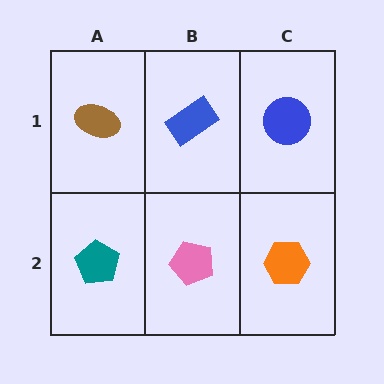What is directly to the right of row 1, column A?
A blue rectangle.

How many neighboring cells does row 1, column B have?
3.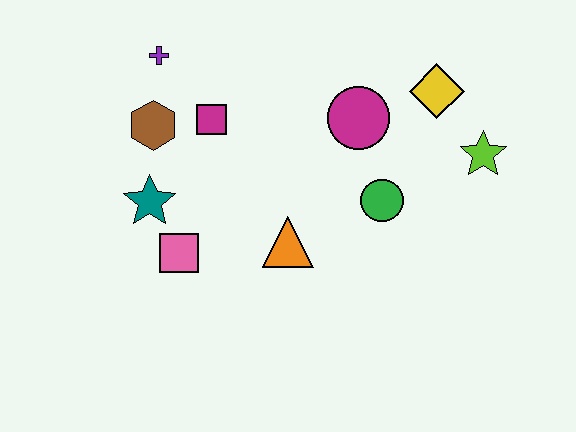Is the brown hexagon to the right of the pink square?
No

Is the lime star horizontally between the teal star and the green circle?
No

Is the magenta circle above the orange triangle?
Yes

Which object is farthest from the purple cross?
The lime star is farthest from the purple cross.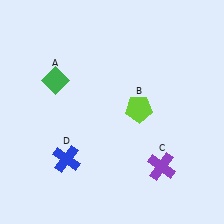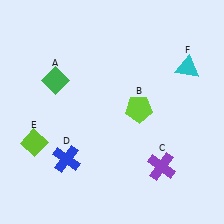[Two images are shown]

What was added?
A lime diamond (E), a cyan triangle (F) were added in Image 2.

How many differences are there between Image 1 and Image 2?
There are 2 differences between the two images.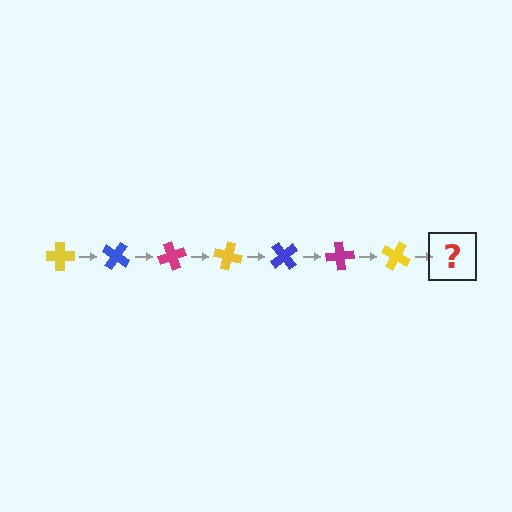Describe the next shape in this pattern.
It should be a blue cross, rotated 245 degrees from the start.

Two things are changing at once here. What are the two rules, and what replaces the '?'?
The two rules are that it rotates 35 degrees each step and the color cycles through yellow, blue, and magenta. The '?' should be a blue cross, rotated 245 degrees from the start.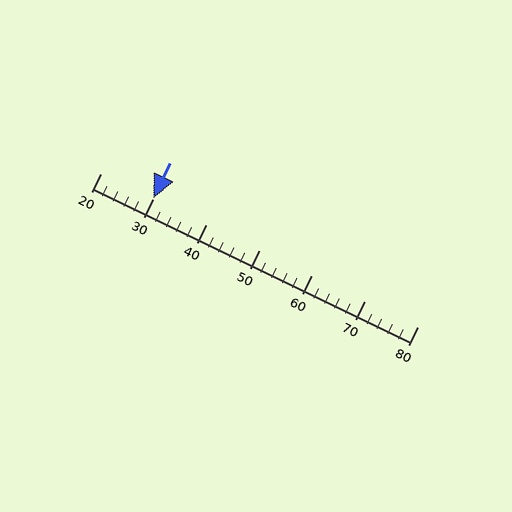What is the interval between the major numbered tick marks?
The major tick marks are spaced 10 units apart.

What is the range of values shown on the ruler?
The ruler shows values from 20 to 80.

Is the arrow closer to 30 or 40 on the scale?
The arrow is closer to 30.